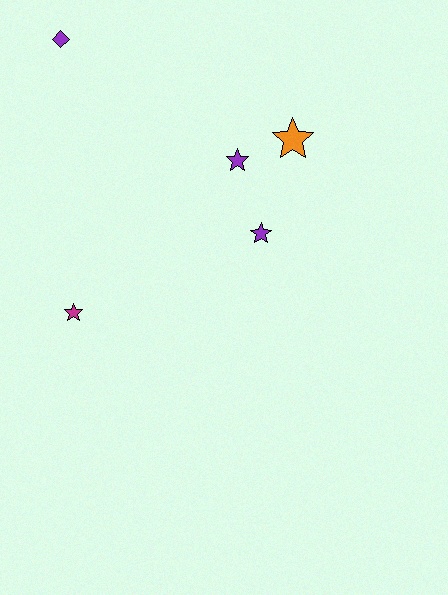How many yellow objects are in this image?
There are no yellow objects.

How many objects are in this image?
There are 5 objects.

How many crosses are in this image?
There are no crosses.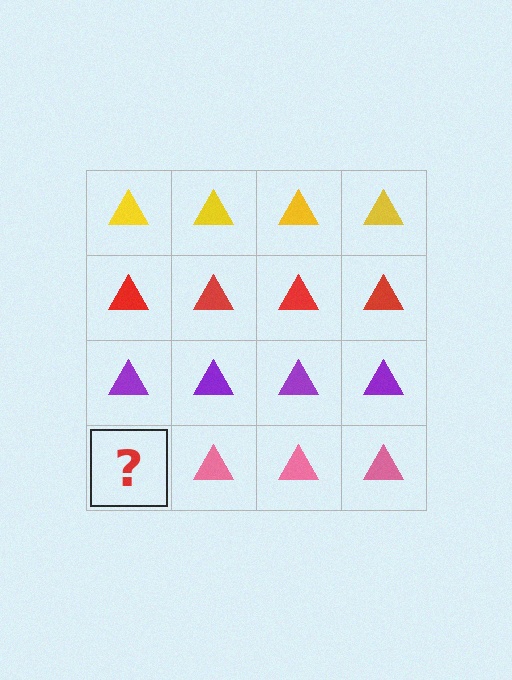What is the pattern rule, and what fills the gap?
The rule is that each row has a consistent color. The gap should be filled with a pink triangle.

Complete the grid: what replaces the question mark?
The question mark should be replaced with a pink triangle.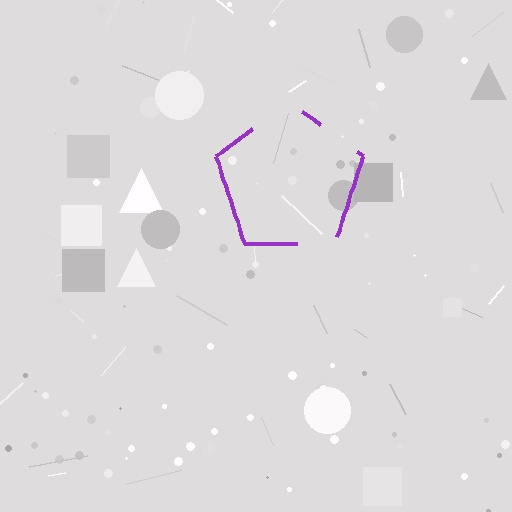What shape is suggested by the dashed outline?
The dashed outline suggests a pentagon.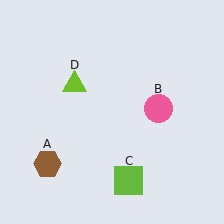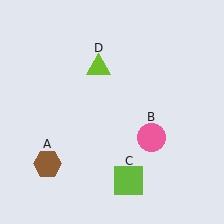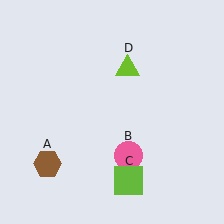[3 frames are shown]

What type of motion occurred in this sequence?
The pink circle (object B), lime triangle (object D) rotated clockwise around the center of the scene.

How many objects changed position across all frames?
2 objects changed position: pink circle (object B), lime triangle (object D).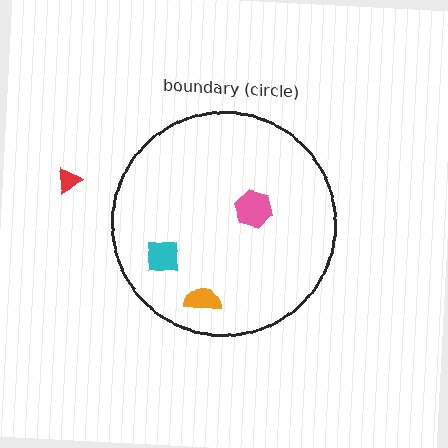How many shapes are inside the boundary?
3 inside, 1 outside.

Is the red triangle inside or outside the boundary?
Outside.